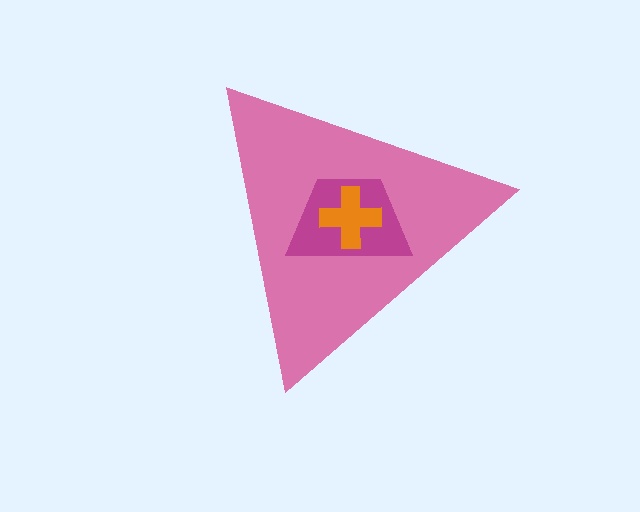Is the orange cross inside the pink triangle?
Yes.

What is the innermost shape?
The orange cross.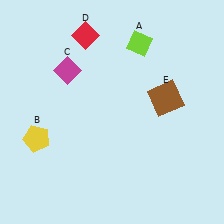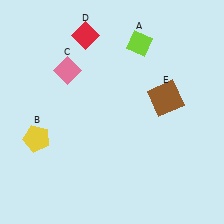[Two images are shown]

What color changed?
The diamond (C) changed from magenta in Image 1 to pink in Image 2.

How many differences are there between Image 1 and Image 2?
There is 1 difference between the two images.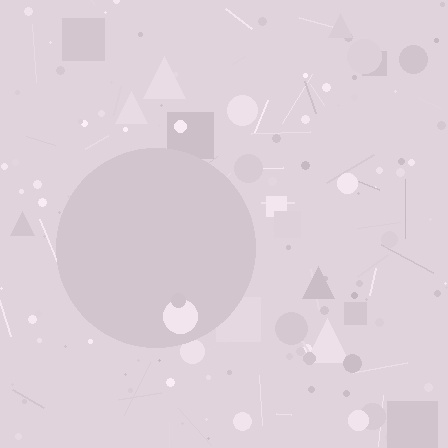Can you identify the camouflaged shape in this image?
The camouflaged shape is a circle.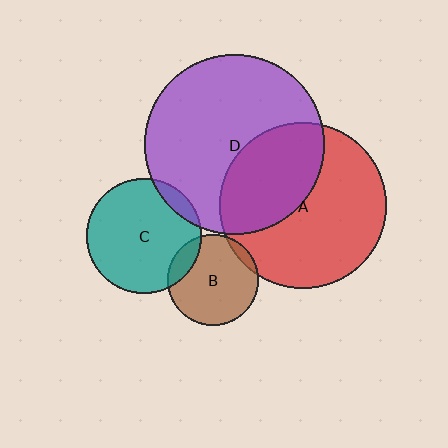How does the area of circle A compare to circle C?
Approximately 2.1 times.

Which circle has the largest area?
Circle D (purple).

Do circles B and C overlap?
Yes.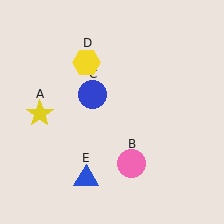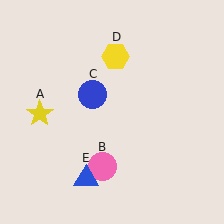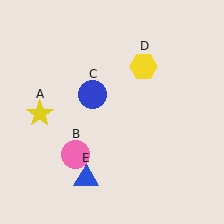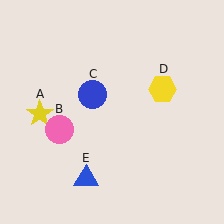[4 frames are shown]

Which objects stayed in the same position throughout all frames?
Yellow star (object A) and blue circle (object C) and blue triangle (object E) remained stationary.